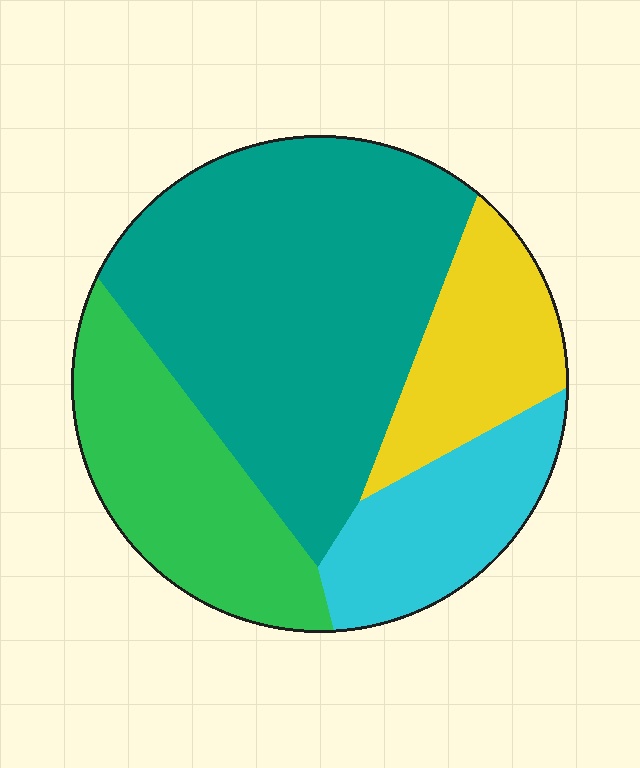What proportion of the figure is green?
Green takes up between a sixth and a third of the figure.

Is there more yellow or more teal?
Teal.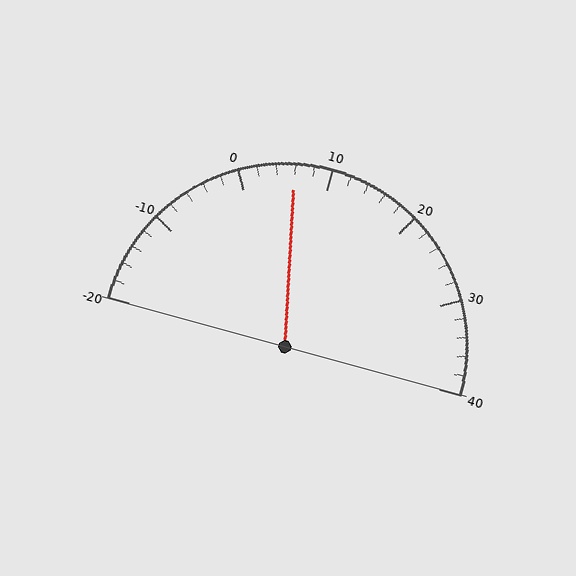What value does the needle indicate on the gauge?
The needle indicates approximately 6.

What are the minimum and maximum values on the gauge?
The gauge ranges from -20 to 40.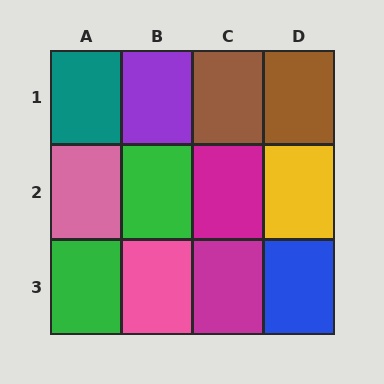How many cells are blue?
1 cell is blue.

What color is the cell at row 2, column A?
Pink.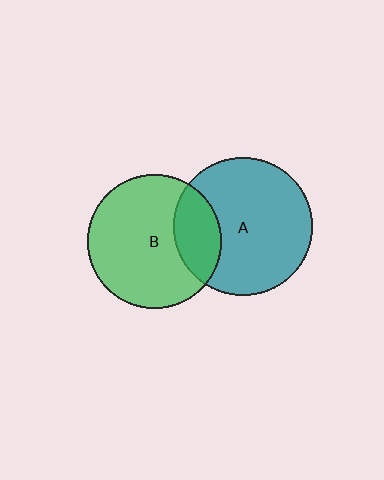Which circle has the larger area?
Circle A (teal).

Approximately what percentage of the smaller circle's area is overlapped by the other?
Approximately 25%.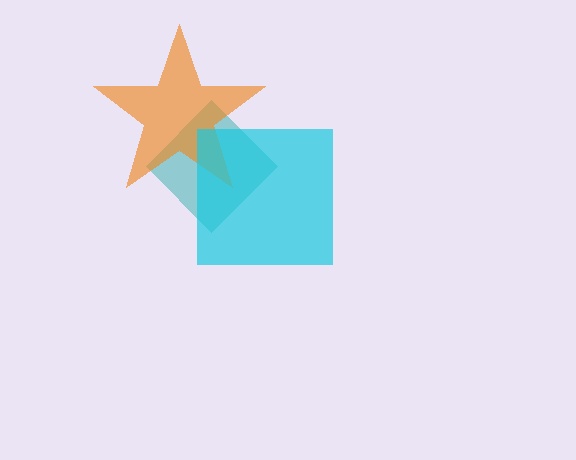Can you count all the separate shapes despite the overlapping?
Yes, there are 3 separate shapes.